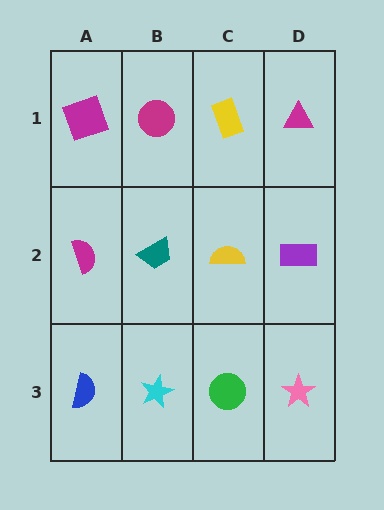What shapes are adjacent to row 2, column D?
A magenta triangle (row 1, column D), a pink star (row 3, column D), a yellow semicircle (row 2, column C).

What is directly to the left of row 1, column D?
A yellow rectangle.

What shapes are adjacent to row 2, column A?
A magenta square (row 1, column A), a blue semicircle (row 3, column A), a teal trapezoid (row 2, column B).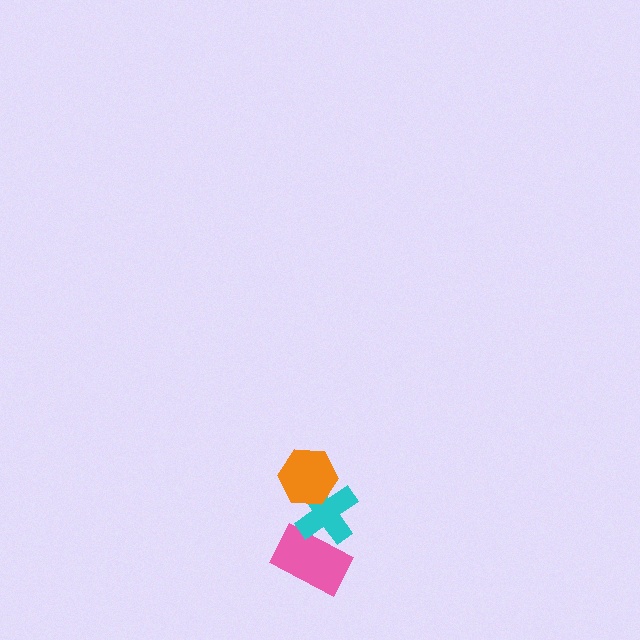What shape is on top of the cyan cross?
The orange hexagon is on top of the cyan cross.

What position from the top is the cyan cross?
The cyan cross is 2nd from the top.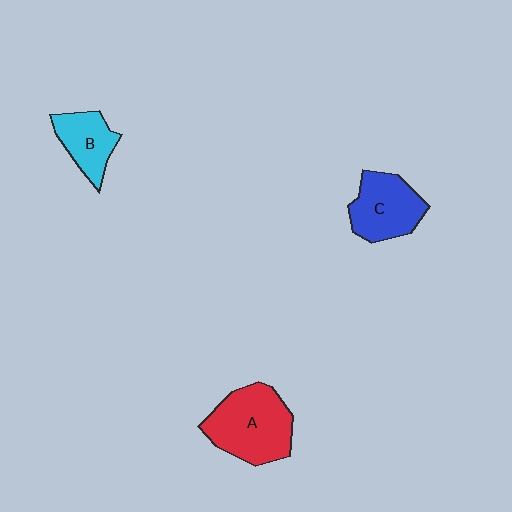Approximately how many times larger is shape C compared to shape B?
Approximately 1.3 times.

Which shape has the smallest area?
Shape B (cyan).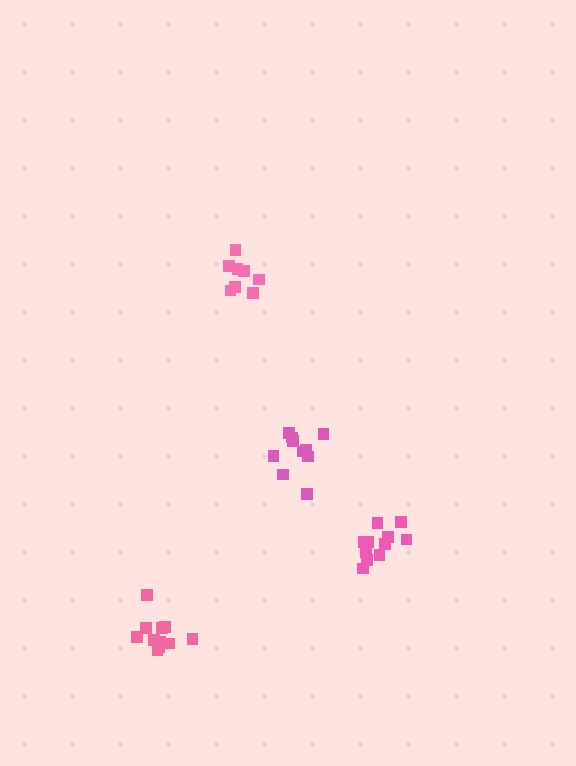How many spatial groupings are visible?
There are 4 spatial groupings.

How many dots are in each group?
Group 1: 8 dots, Group 2: 10 dots, Group 3: 11 dots, Group 4: 11 dots (40 total).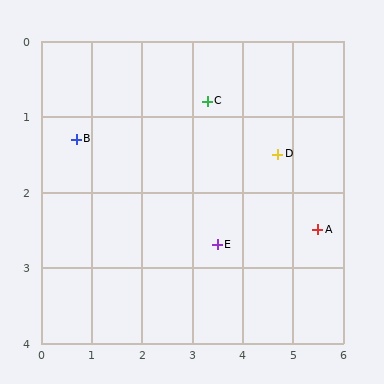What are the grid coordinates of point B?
Point B is at approximately (0.7, 1.3).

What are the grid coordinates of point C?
Point C is at approximately (3.3, 0.8).